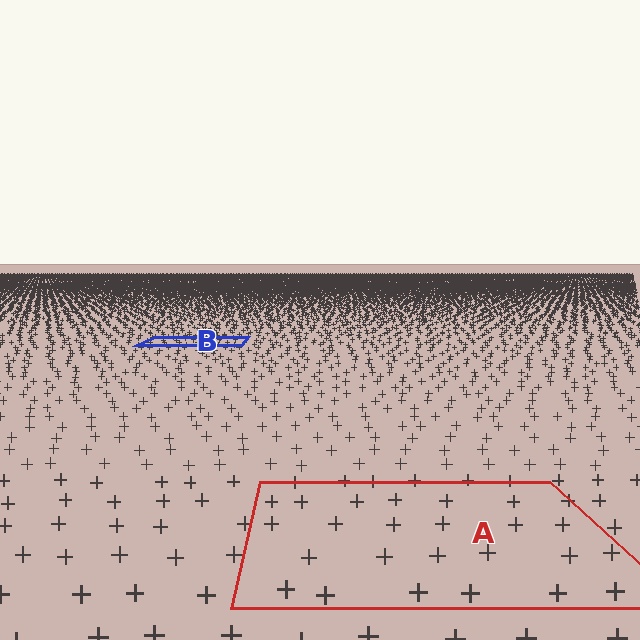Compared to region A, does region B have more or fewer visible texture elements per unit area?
Region B has more texture elements per unit area — they are packed more densely because it is farther away.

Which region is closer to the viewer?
Region A is closer. The texture elements there are larger and more spread out.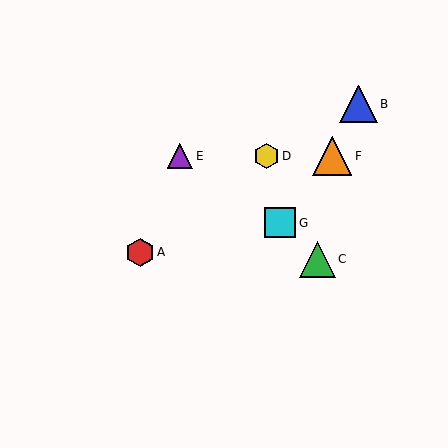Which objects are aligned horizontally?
Objects D, E, F are aligned horizontally.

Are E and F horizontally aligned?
Yes, both are at y≈156.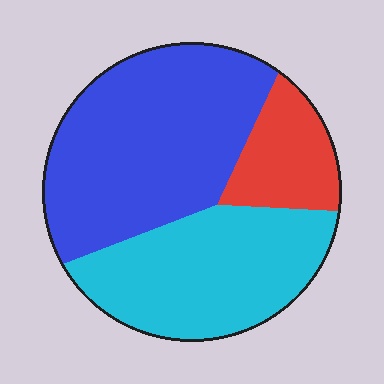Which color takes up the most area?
Blue, at roughly 50%.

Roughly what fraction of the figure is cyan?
Cyan covers roughly 35% of the figure.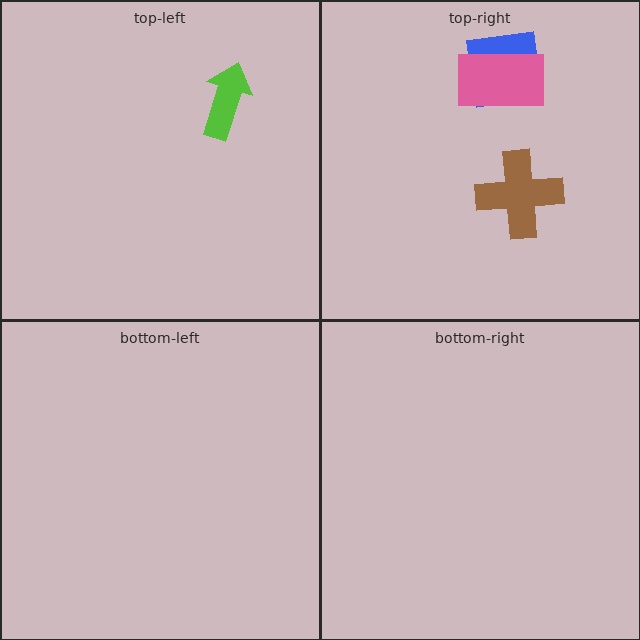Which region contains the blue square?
The top-right region.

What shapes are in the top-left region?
The lime arrow.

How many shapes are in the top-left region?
1.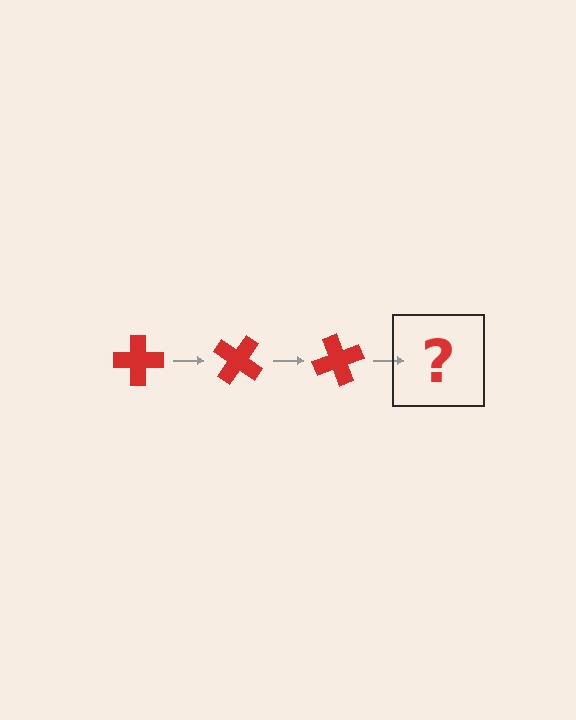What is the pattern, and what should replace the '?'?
The pattern is that the cross rotates 35 degrees each step. The '?' should be a red cross rotated 105 degrees.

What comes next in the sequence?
The next element should be a red cross rotated 105 degrees.